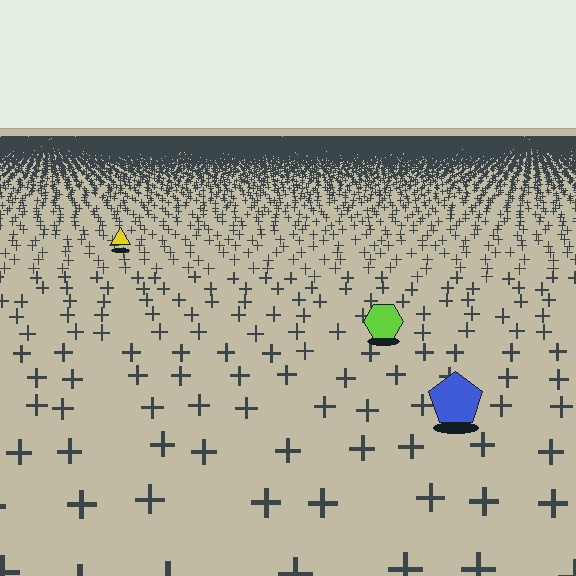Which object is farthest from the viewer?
The yellow triangle is farthest from the viewer. It appears smaller and the ground texture around it is denser.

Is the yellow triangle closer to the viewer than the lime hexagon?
No. The lime hexagon is closer — you can tell from the texture gradient: the ground texture is coarser near it.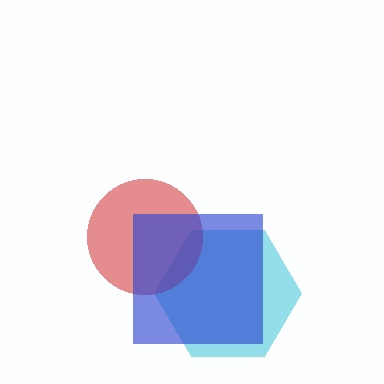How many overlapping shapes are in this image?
There are 3 overlapping shapes in the image.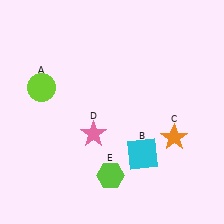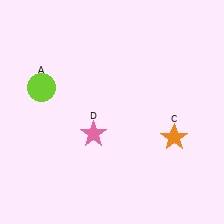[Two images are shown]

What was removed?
The cyan square (B), the lime hexagon (E) were removed in Image 2.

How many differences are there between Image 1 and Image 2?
There are 2 differences between the two images.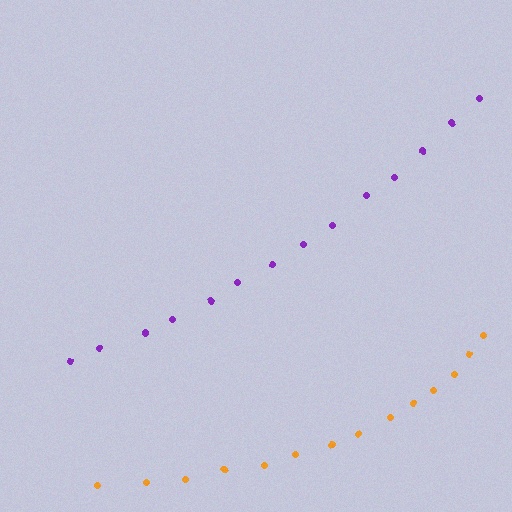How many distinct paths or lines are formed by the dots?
There are 2 distinct paths.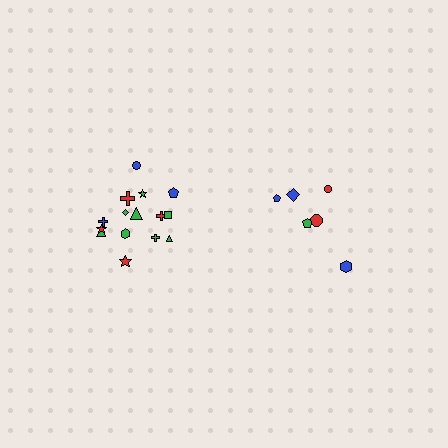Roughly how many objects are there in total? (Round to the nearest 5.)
Roughly 20 objects in total.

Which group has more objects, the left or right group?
The left group.